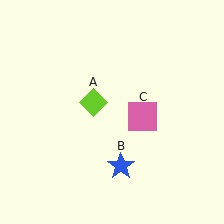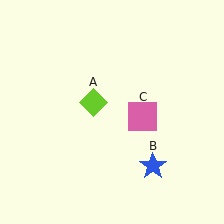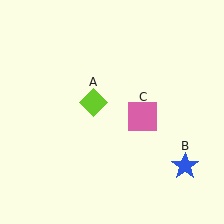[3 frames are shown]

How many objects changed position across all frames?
1 object changed position: blue star (object B).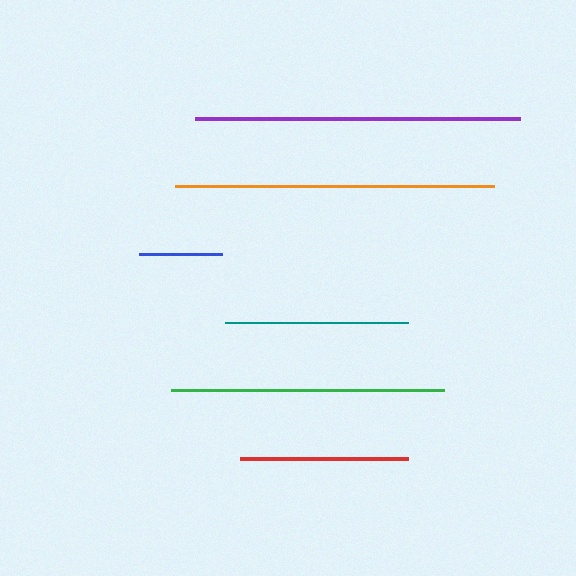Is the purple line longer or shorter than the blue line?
The purple line is longer than the blue line.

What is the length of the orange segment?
The orange segment is approximately 319 pixels long.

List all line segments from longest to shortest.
From longest to shortest: purple, orange, green, teal, red, blue.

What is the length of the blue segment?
The blue segment is approximately 82 pixels long.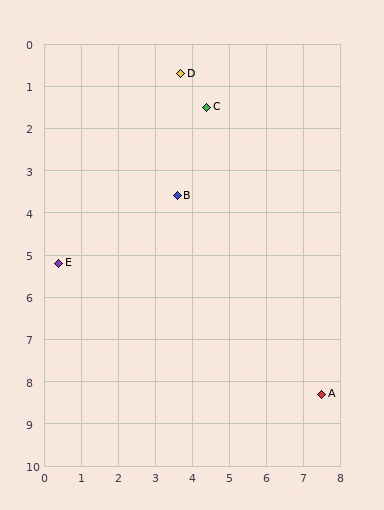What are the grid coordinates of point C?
Point C is at approximately (4.4, 1.5).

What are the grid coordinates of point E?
Point E is at approximately (0.4, 5.2).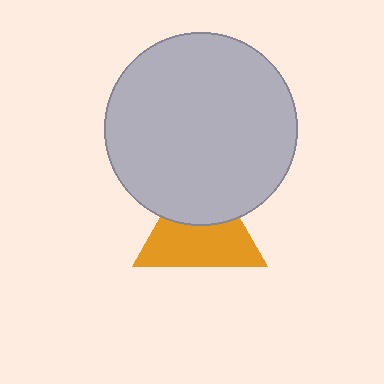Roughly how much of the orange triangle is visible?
About half of it is visible (roughly 61%).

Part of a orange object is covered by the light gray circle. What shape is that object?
It is a triangle.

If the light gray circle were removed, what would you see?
You would see the complete orange triangle.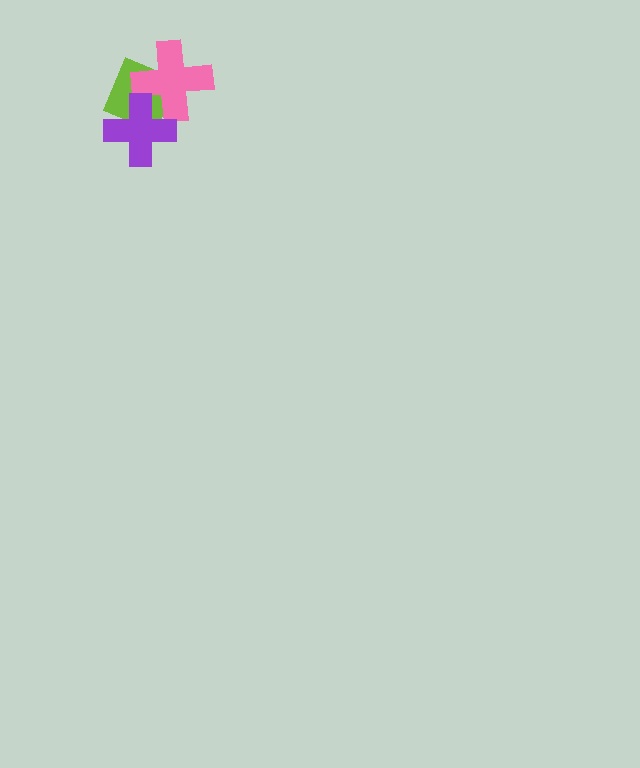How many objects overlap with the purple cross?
2 objects overlap with the purple cross.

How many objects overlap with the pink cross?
2 objects overlap with the pink cross.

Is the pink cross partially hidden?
Yes, it is partially covered by another shape.